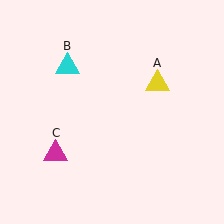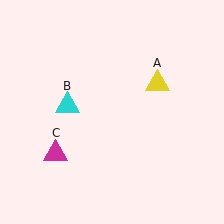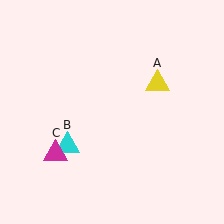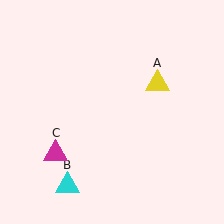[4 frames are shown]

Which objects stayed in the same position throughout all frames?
Yellow triangle (object A) and magenta triangle (object C) remained stationary.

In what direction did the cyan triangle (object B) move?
The cyan triangle (object B) moved down.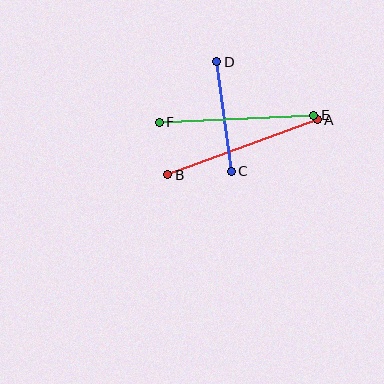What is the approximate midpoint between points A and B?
The midpoint is at approximately (243, 147) pixels.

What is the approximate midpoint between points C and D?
The midpoint is at approximately (224, 116) pixels.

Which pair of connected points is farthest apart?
Points A and B are farthest apart.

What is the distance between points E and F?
The distance is approximately 155 pixels.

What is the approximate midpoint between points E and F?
The midpoint is at approximately (237, 119) pixels.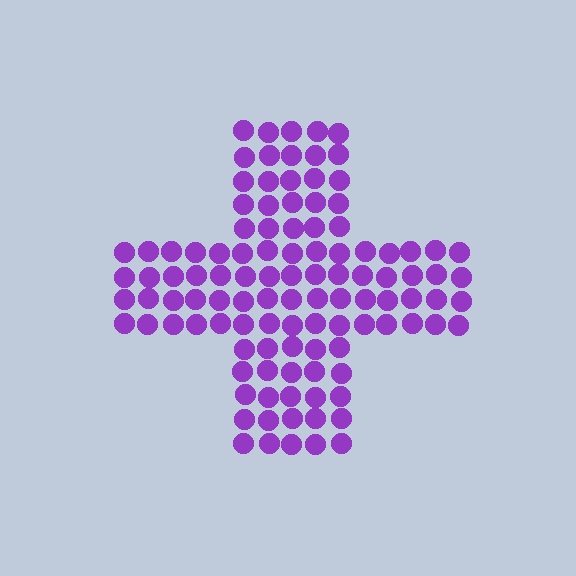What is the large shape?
The large shape is a cross.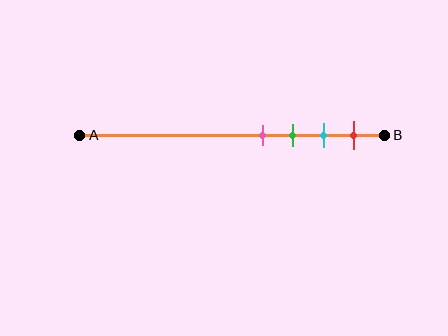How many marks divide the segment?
There are 4 marks dividing the segment.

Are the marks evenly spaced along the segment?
Yes, the marks are approximately evenly spaced.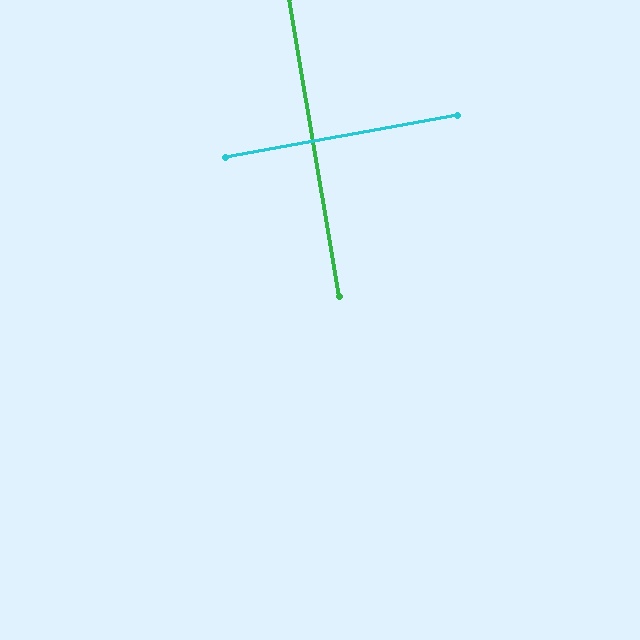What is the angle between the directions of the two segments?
Approximately 89 degrees.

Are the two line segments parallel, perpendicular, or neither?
Perpendicular — they meet at approximately 89°.